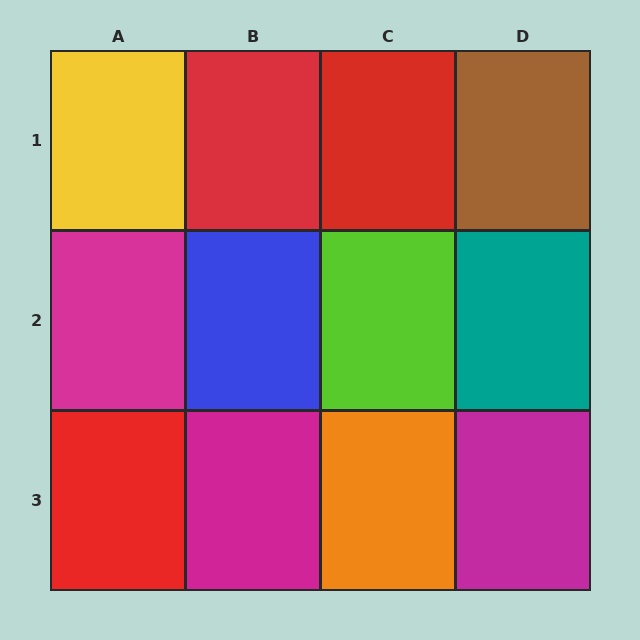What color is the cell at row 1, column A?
Yellow.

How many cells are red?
3 cells are red.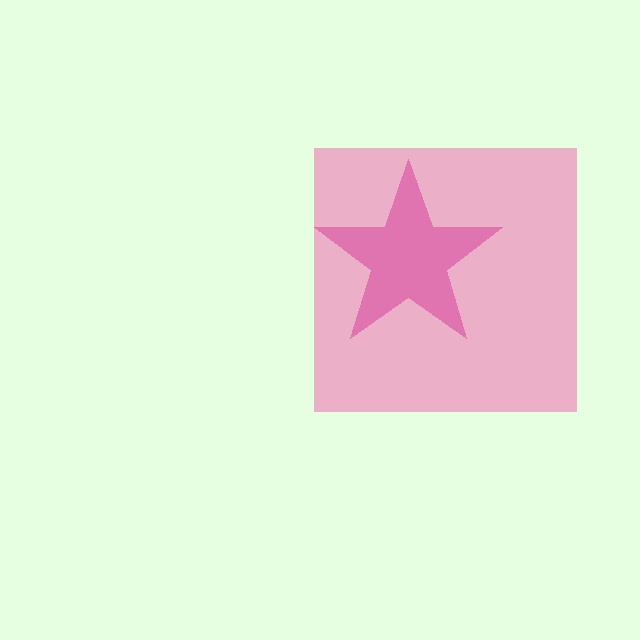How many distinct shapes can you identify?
There are 2 distinct shapes: a pink square, a magenta star.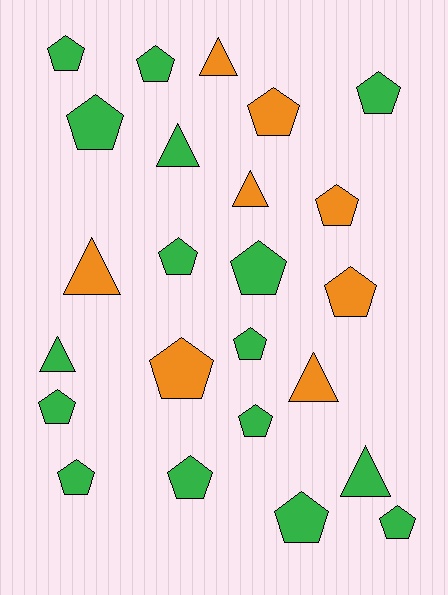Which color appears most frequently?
Green, with 16 objects.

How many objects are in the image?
There are 24 objects.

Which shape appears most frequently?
Pentagon, with 17 objects.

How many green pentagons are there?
There are 13 green pentagons.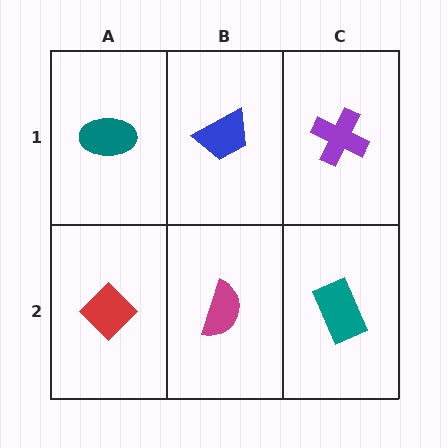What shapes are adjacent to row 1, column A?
A red diamond (row 2, column A), a blue trapezoid (row 1, column B).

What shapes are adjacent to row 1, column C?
A teal rectangle (row 2, column C), a blue trapezoid (row 1, column B).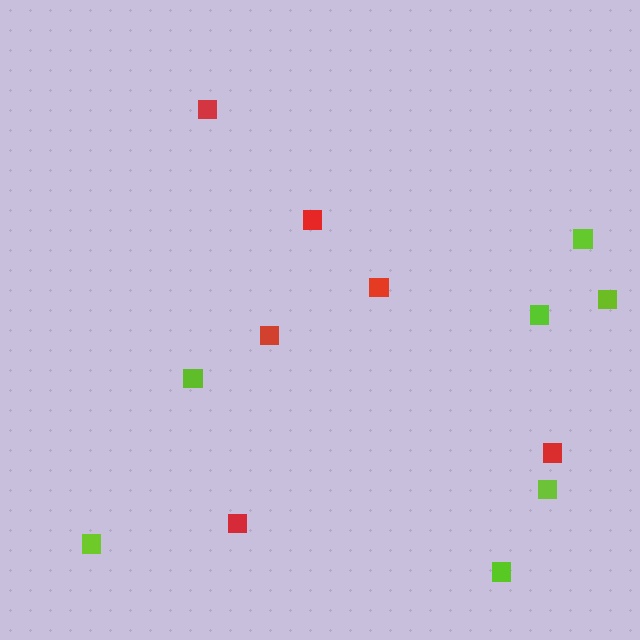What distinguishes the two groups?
There are 2 groups: one group of red squares (6) and one group of lime squares (7).